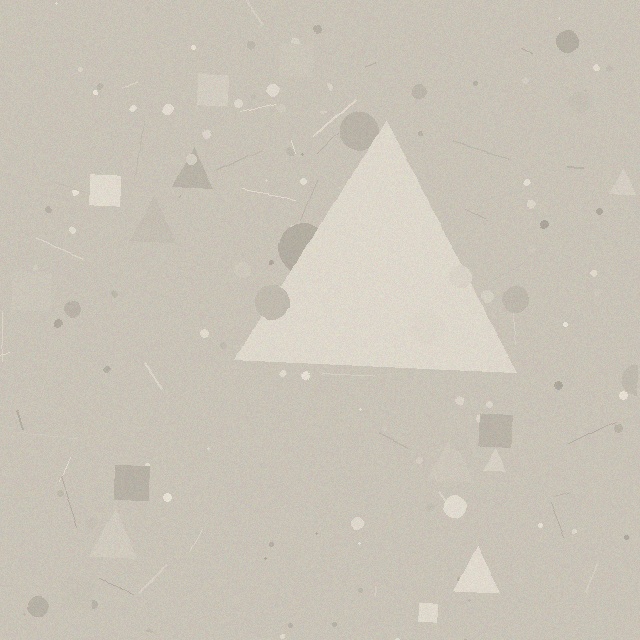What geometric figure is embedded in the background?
A triangle is embedded in the background.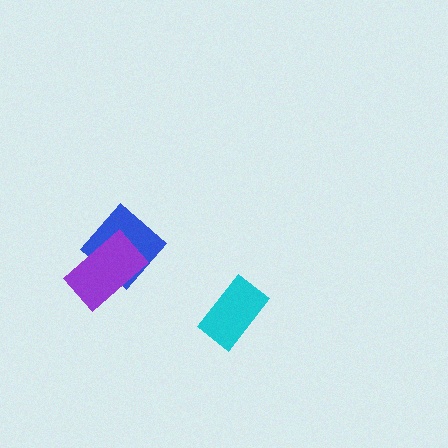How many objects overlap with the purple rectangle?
1 object overlaps with the purple rectangle.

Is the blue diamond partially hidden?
Yes, it is partially covered by another shape.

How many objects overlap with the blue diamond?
1 object overlaps with the blue diamond.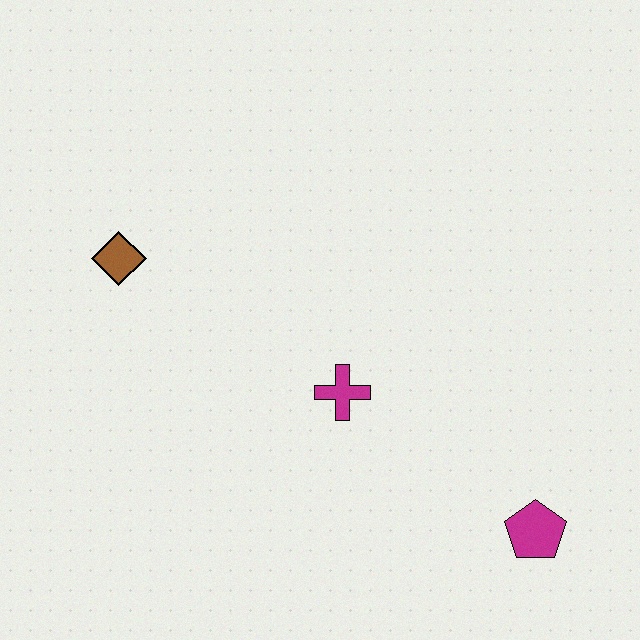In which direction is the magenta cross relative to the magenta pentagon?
The magenta cross is to the left of the magenta pentagon.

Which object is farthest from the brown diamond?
The magenta pentagon is farthest from the brown diamond.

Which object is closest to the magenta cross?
The magenta pentagon is closest to the magenta cross.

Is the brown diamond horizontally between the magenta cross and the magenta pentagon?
No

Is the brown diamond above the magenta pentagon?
Yes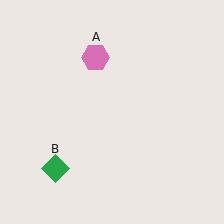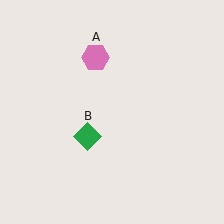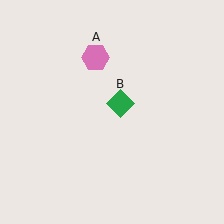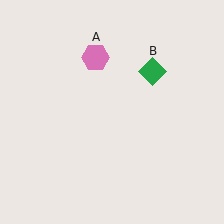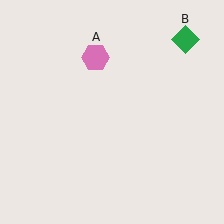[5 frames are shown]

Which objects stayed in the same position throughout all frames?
Pink hexagon (object A) remained stationary.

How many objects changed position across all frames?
1 object changed position: green diamond (object B).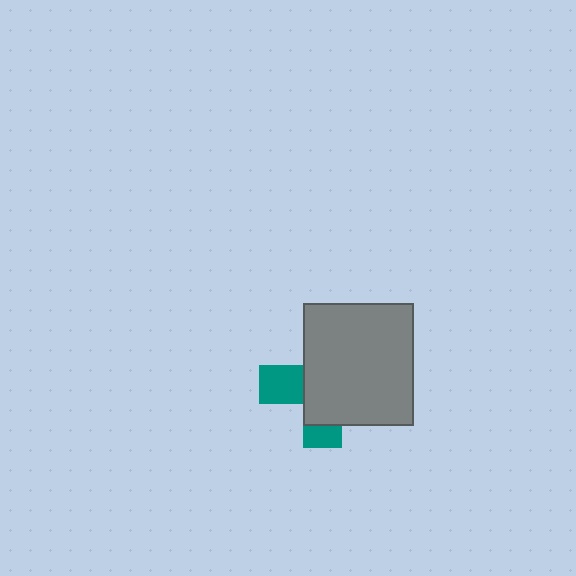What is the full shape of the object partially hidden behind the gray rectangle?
The partially hidden object is a teal cross.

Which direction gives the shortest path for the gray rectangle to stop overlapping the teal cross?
Moving right gives the shortest separation.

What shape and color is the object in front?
The object in front is a gray rectangle.